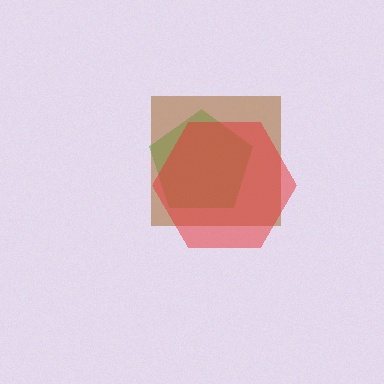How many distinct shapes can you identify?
There are 3 distinct shapes: a green pentagon, a brown square, a red hexagon.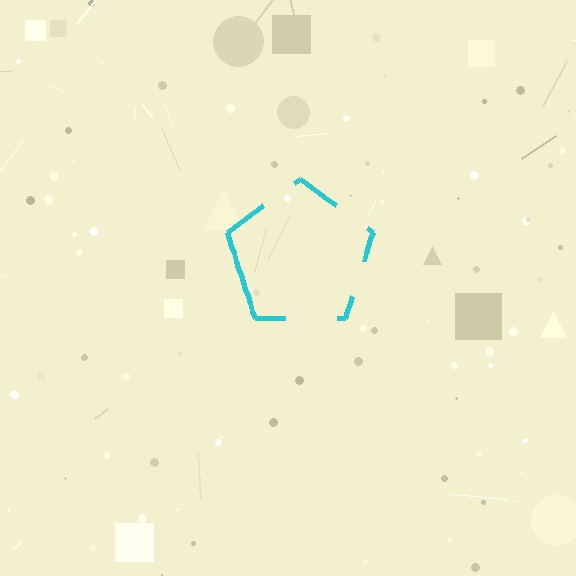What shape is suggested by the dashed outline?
The dashed outline suggests a pentagon.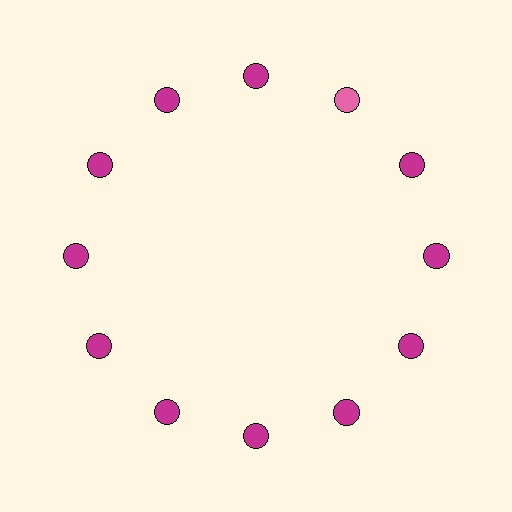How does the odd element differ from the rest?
It has a different color: pink instead of magenta.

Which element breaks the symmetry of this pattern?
The pink circle at roughly the 1 o'clock position breaks the symmetry. All other shapes are magenta circles.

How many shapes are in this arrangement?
There are 12 shapes arranged in a ring pattern.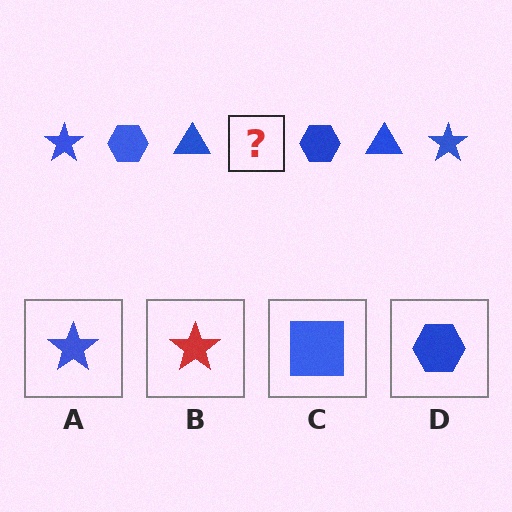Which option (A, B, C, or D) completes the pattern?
A.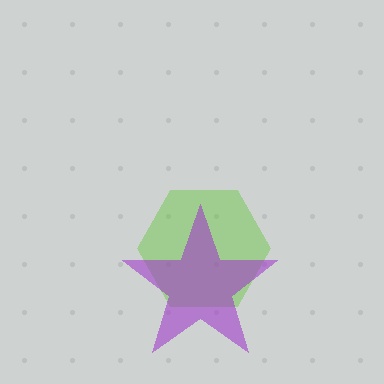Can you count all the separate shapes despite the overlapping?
Yes, there are 2 separate shapes.